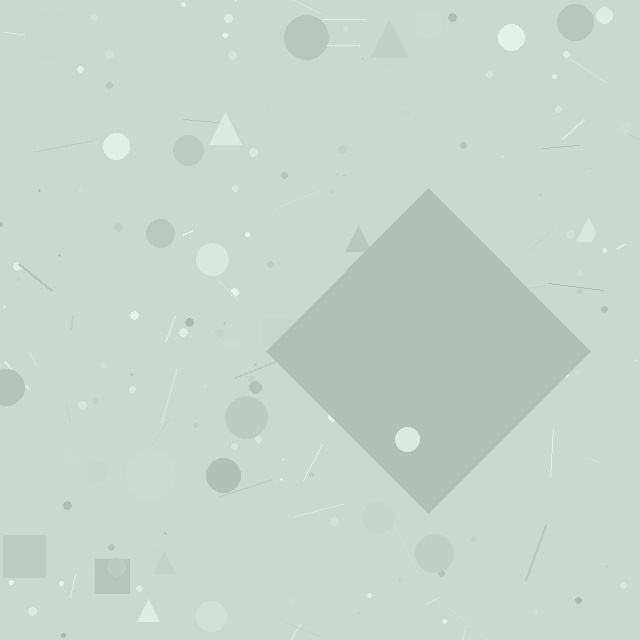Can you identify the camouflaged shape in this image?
The camouflaged shape is a diamond.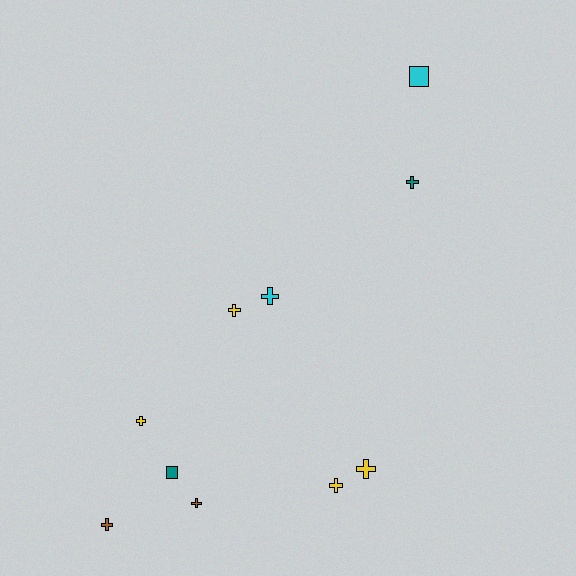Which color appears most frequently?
Yellow, with 4 objects.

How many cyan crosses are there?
There is 1 cyan cross.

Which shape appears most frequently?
Cross, with 8 objects.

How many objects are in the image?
There are 10 objects.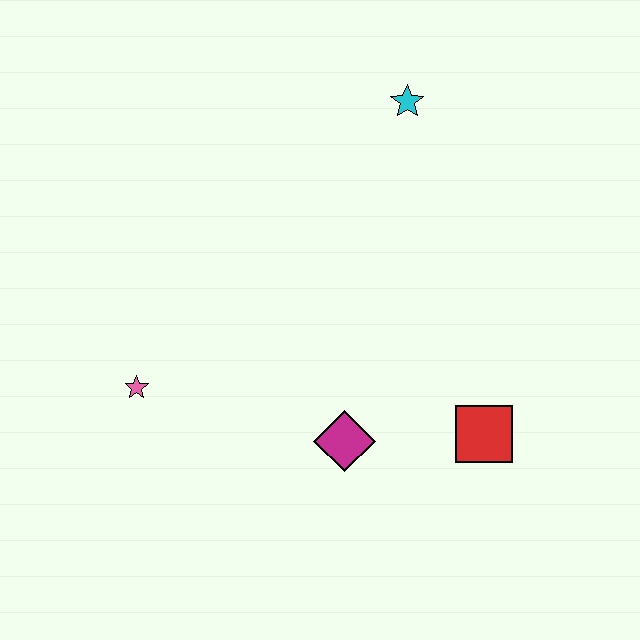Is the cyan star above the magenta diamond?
Yes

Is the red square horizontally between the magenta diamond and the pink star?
No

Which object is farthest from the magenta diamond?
The cyan star is farthest from the magenta diamond.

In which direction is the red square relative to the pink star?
The red square is to the right of the pink star.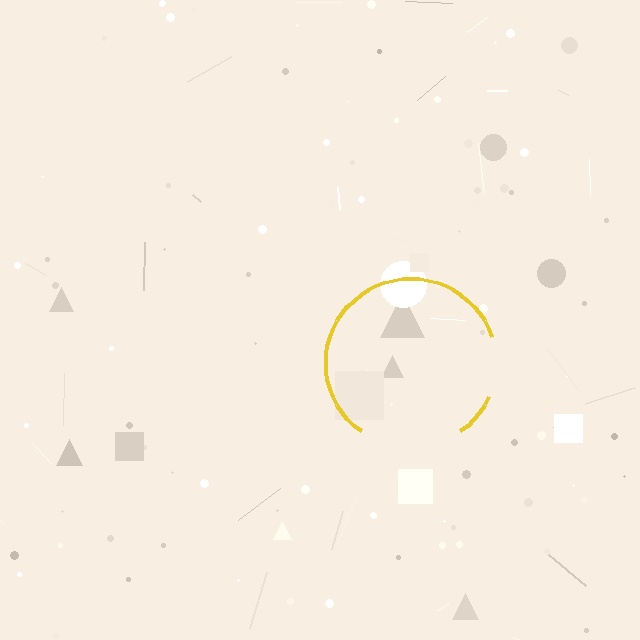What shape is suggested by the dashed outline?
The dashed outline suggests a circle.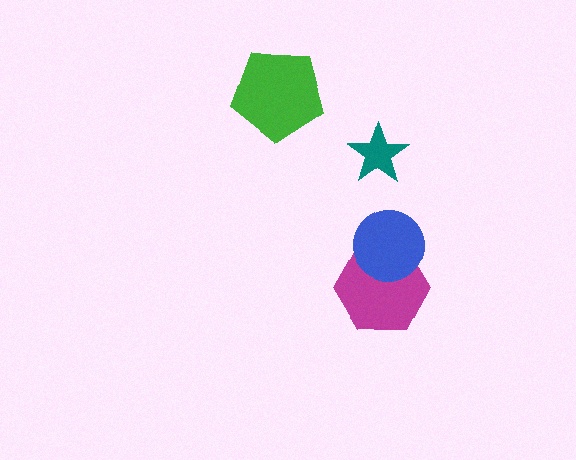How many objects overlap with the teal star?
0 objects overlap with the teal star.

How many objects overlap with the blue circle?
1 object overlaps with the blue circle.